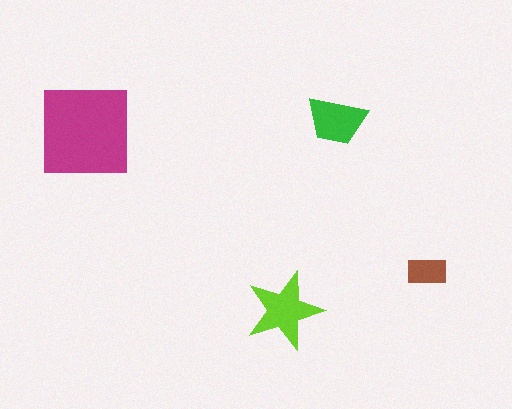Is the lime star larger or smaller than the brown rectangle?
Larger.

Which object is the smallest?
The brown rectangle.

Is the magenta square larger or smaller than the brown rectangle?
Larger.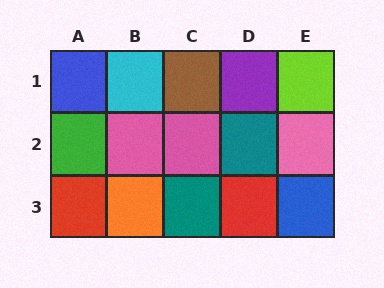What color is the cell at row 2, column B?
Pink.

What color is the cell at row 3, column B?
Orange.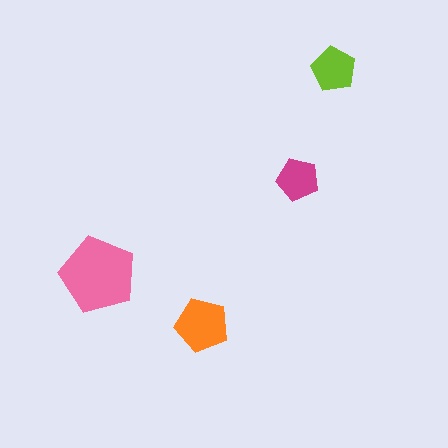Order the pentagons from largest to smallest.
the pink one, the orange one, the lime one, the magenta one.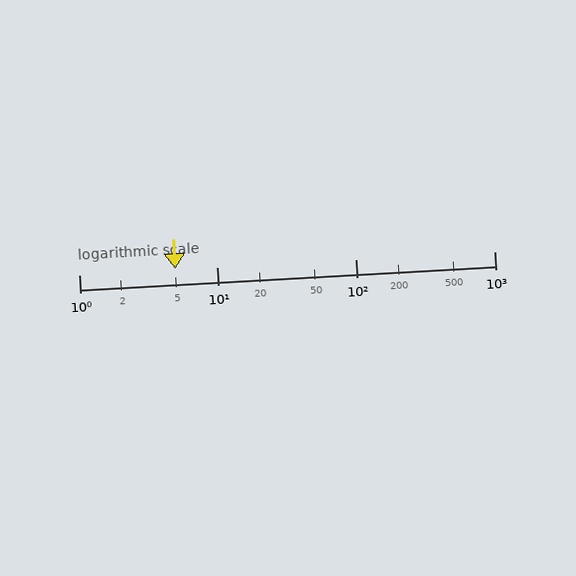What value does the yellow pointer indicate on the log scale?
The pointer indicates approximately 5.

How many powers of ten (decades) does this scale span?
The scale spans 3 decades, from 1 to 1000.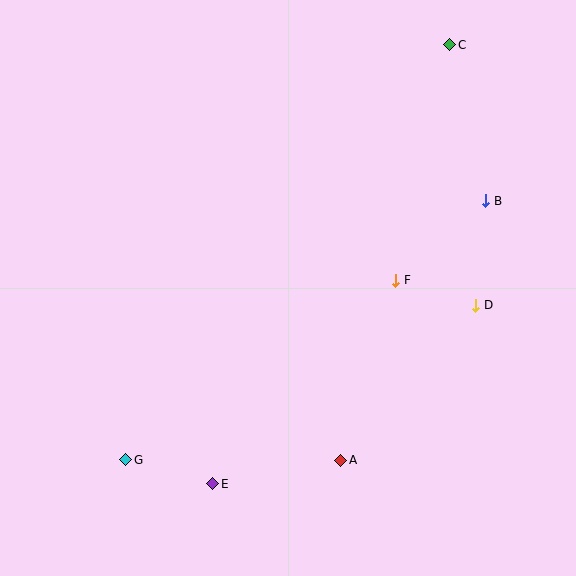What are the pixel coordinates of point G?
Point G is at (126, 460).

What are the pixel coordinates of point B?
Point B is at (486, 201).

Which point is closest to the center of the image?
Point F at (396, 280) is closest to the center.